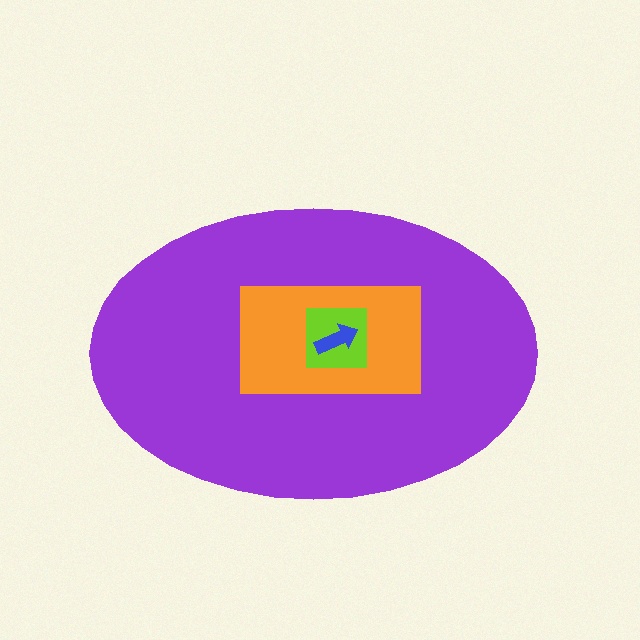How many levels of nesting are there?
4.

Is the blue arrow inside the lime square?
Yes.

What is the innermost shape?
The blue arrow.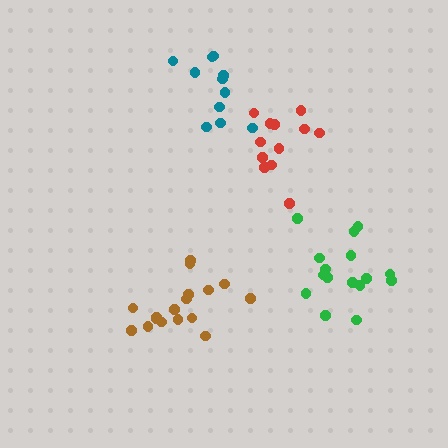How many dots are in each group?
Group 1: 12 dots, Group 2: 17 dots, Group 3: 11 dots, Group 4: 16 dots (56 total).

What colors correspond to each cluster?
The clusters are colored: red, brown, teal, green.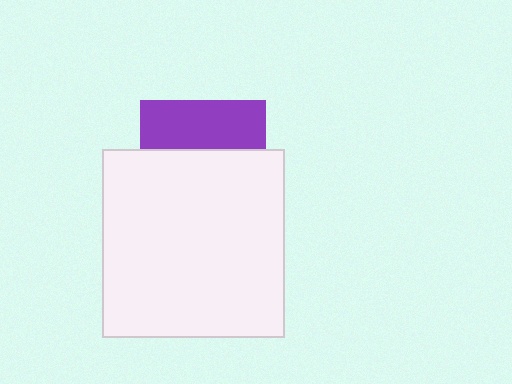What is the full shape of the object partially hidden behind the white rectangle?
The partially hidden object is a purple square.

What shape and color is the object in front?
The object in front is a white rectangle.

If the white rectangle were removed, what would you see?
You would see the complete purple square.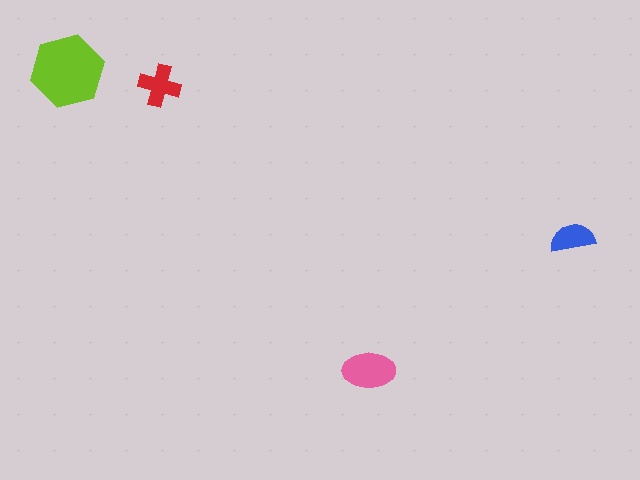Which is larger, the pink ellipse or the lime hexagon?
The lime hexagon.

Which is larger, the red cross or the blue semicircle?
The red cross.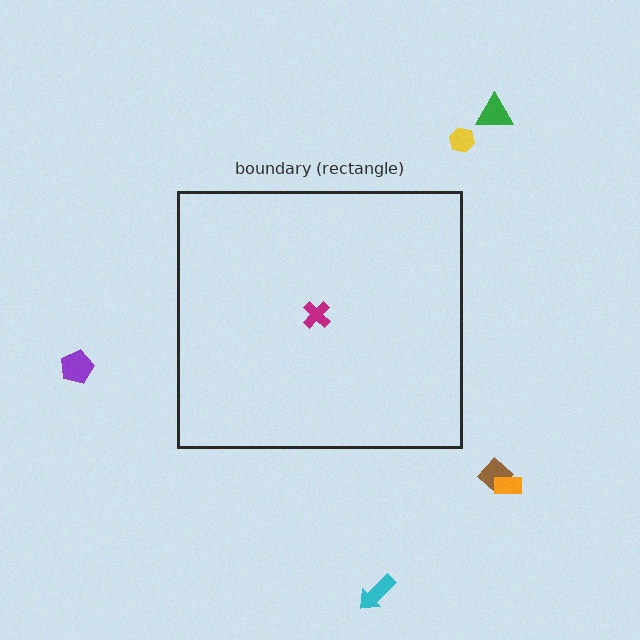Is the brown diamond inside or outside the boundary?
Outside.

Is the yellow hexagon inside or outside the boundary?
Outside.